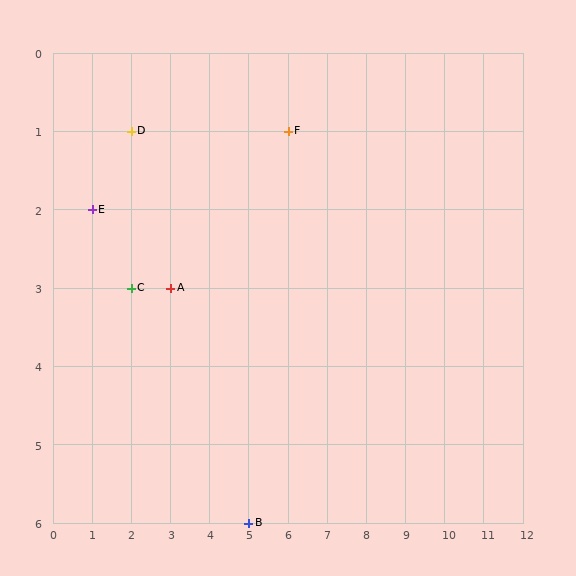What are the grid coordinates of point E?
Point E is at grid coordinates (1, 2).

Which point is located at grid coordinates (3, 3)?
Point A is at (3, 3).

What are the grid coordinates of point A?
Point A is at grid coordinates (3, 3).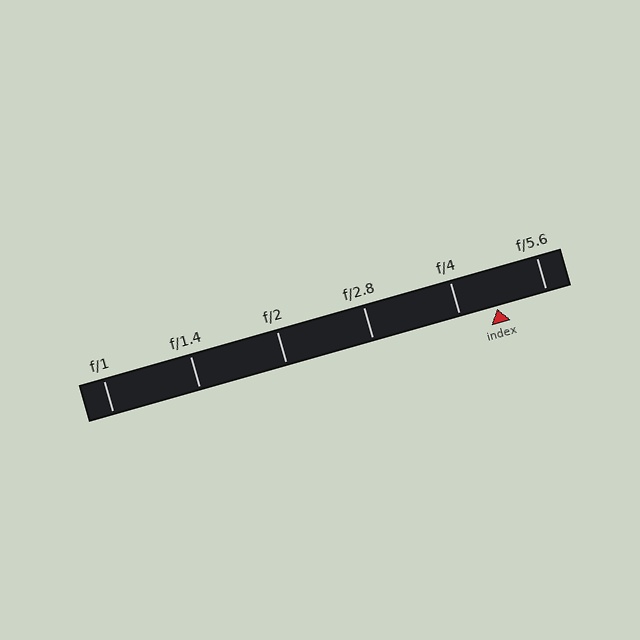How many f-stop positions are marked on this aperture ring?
There are 6 f-stop positions marked.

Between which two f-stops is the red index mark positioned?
The index mark is between f/4 and f/5.6.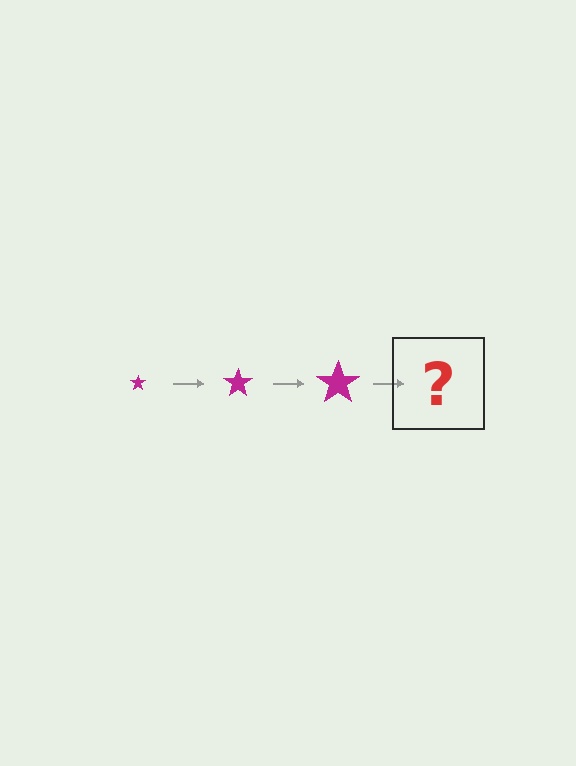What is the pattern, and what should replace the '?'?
The pattern is that the star gets progressively larger each step. The '?' should be a magenta star, larger than the previous one.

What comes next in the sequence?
The next element should be a magenta star, larger than the previous one.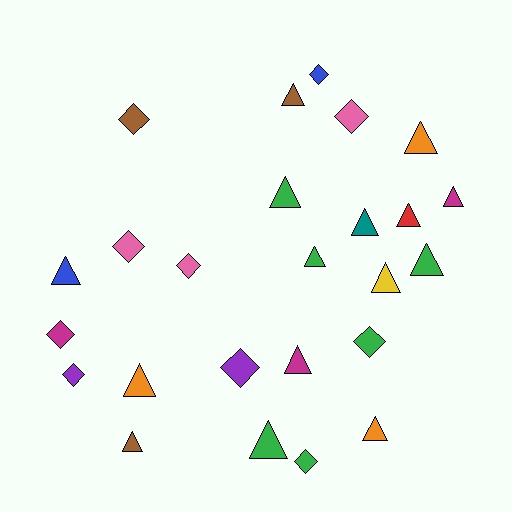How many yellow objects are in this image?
There is 1 yellow object.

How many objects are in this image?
There are 25 objects.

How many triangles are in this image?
There are 15 triangles.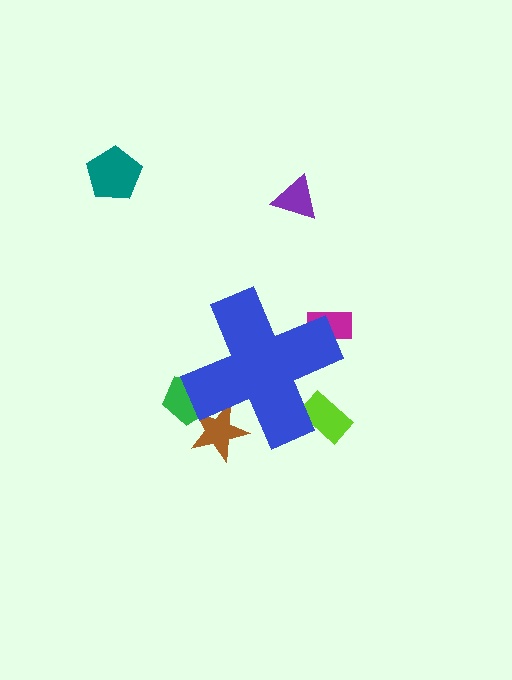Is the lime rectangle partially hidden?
Yes, the lime rectangle is partially hidden behind the blue cross.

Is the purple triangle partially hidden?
No, the purple triangle is fully visible.